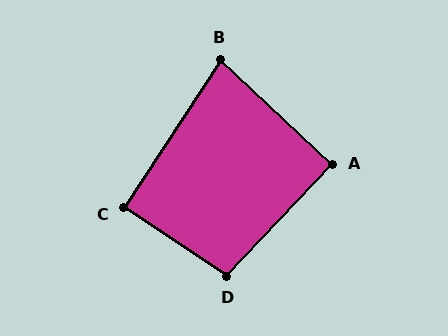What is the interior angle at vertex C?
Approximately 90 degrees (approximately right).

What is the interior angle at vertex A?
Approximately 90 degrees (approximately right).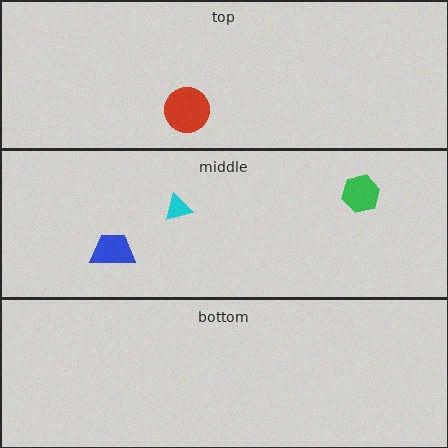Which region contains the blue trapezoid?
The middle region.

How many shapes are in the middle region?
3.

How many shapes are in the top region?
1.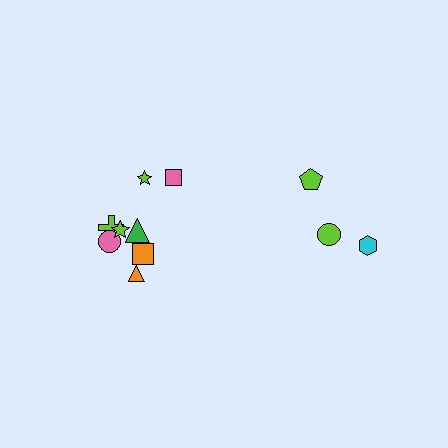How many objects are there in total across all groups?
There are 11 objects.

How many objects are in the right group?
There are 3 objects.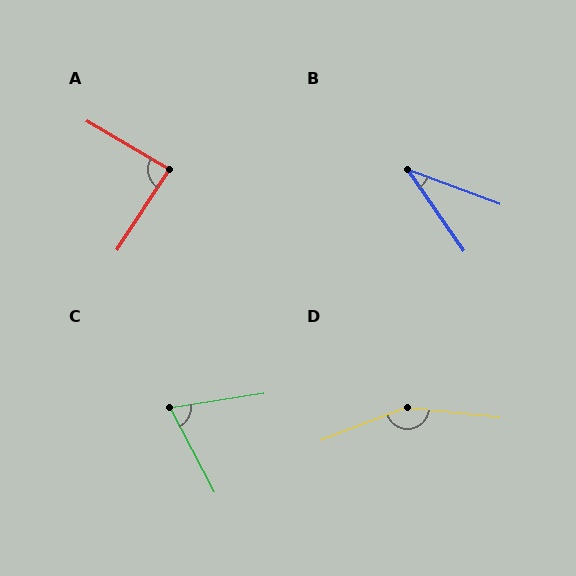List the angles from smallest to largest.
B (34°), C (71°), A (88°), D (153°).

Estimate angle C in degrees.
Approximately 71 degrees.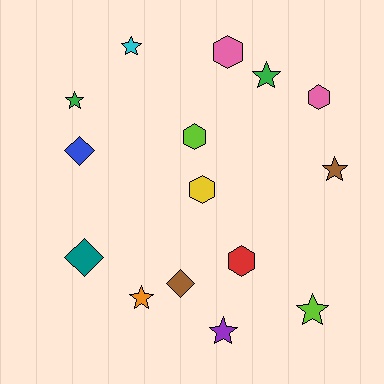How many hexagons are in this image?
There are 5 hexagons.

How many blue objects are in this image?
There is 1 blue object.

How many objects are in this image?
There are 15 objects.